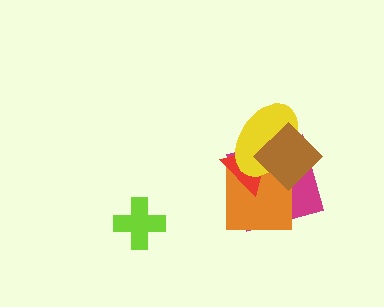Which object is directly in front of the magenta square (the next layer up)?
The orange square is directly in front of the magenta square.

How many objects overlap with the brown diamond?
4 objects overlap with the brown diamond.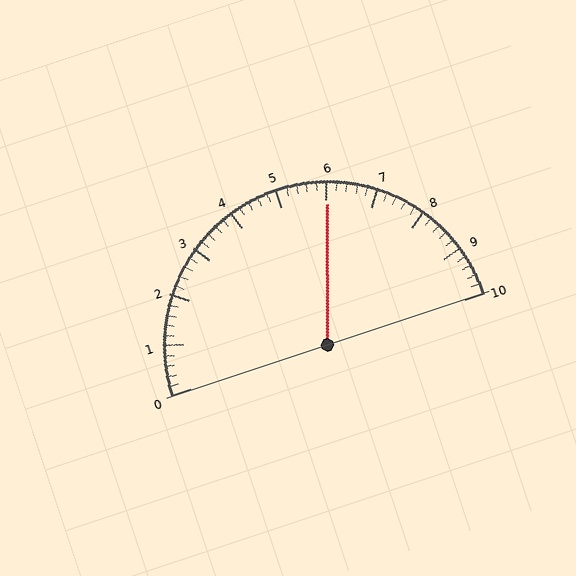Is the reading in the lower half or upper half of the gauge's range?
The reading is in the upper half of the range (0 to 10).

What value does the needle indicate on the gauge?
The needle indicates approximately 6.0.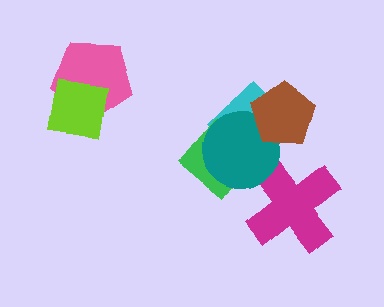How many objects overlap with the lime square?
1 object overlaps with the lime square.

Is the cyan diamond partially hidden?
Yes, it is partially covered by another shape.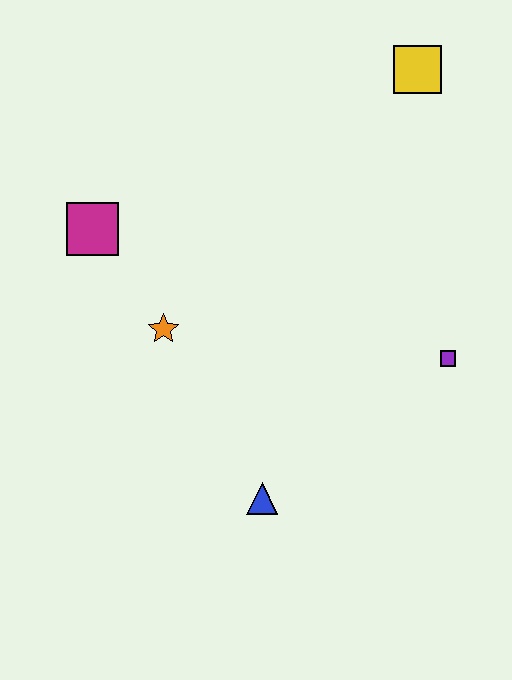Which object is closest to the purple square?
The blue triangle is closest to the purple square.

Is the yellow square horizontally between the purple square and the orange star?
Yes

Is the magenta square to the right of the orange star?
No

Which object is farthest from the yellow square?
The blue triangle is farthest from the yellow square.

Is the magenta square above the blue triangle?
Yes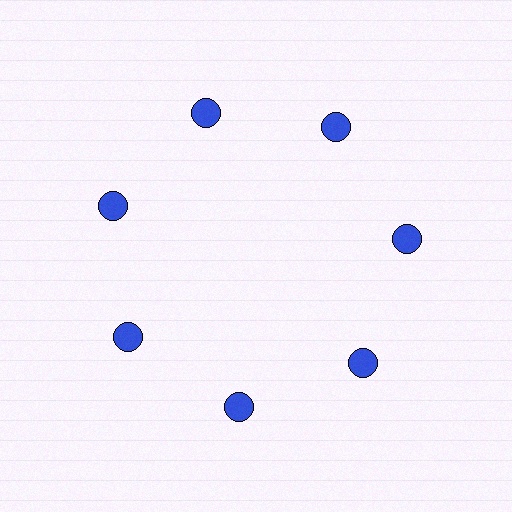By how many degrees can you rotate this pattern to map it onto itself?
The pattern maps onto itself every 51 degrees of rotation.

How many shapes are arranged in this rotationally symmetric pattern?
There are 7 shapes, arranged in 7 groups of 1.